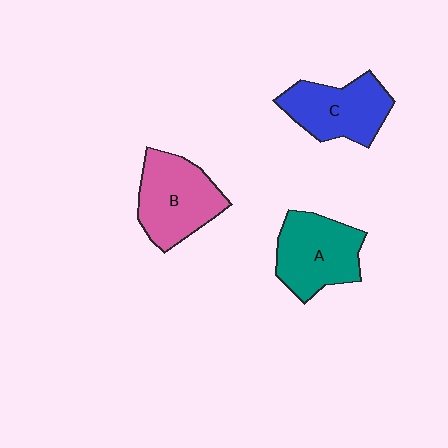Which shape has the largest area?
Shape B (pink).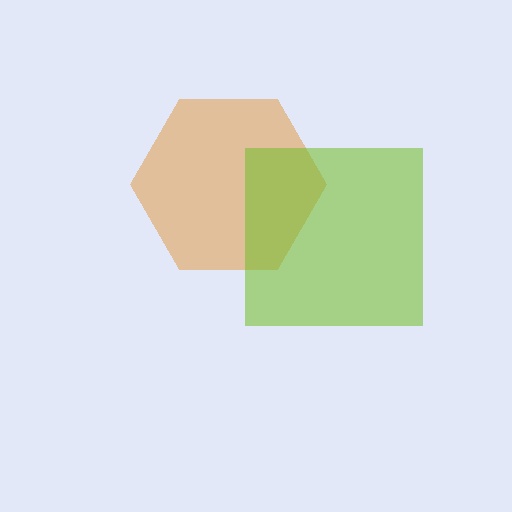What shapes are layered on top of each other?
The layered shapes are: an orange hexagon, a lime square.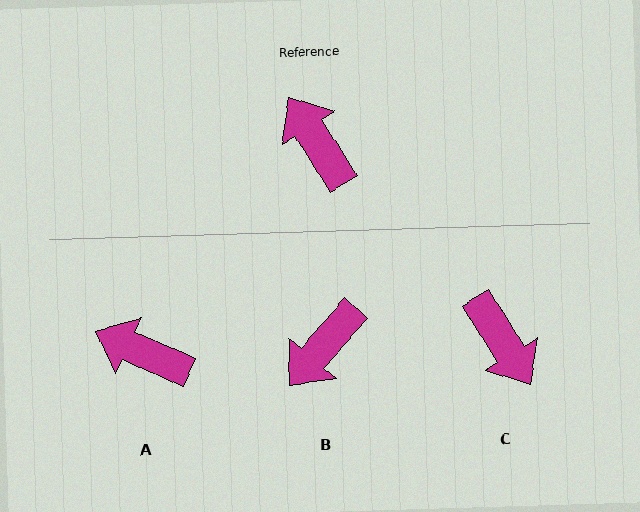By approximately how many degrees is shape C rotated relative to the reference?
Approximately 180 degrees counter-clockwise.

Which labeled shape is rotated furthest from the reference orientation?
C, about 180 degrees away.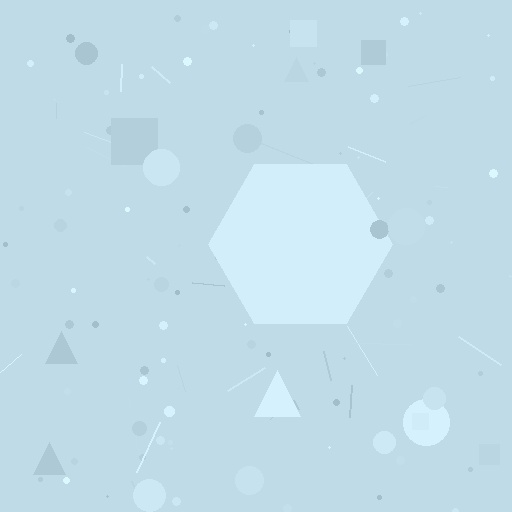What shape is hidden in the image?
A hexagon is hidden in the image.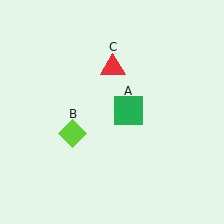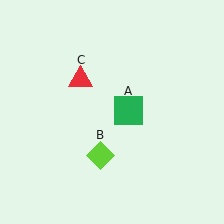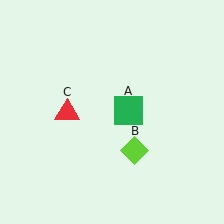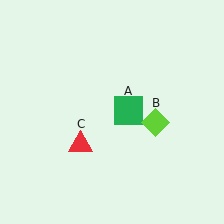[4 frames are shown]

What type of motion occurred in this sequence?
The lime diamond (object B), red triangle (object C) rotated counterclockwise around the center of the scene.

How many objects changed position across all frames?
2 objects changed position: lime diamond (object B), red triangle (object C).